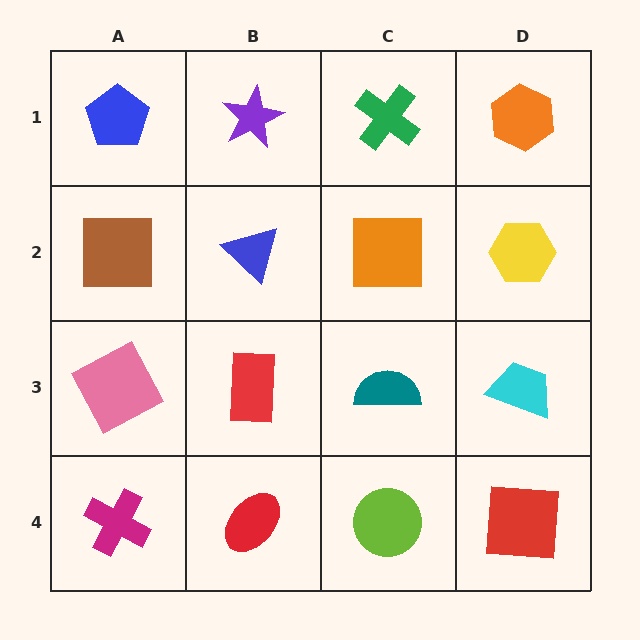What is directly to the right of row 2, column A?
A blue triangle.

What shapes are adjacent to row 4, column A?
A pink square (row 3, column A), a red ellipse (row 4, column B).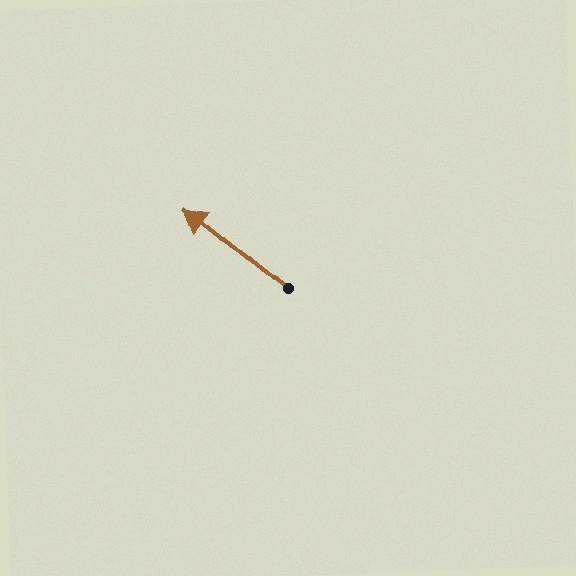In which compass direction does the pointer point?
Northwest.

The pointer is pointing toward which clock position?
Roughly 10 o'clock.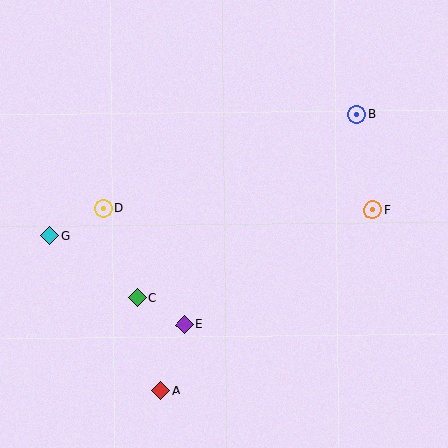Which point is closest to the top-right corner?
Point B is closest to the top-right corner.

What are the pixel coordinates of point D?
Point D is at (103, 209).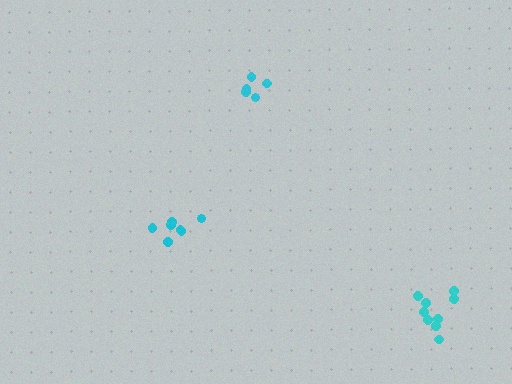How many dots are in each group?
Group 1: 7 dots, Group 2: 5 dots, Group 3: 9 dots (21 total).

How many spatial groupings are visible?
There are 3 spatial groupings.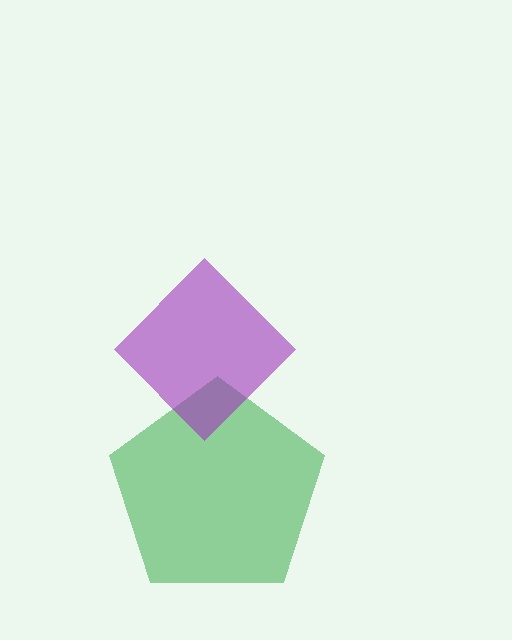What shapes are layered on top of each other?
The layered shapes are: a green pentagon, a purple diamond.